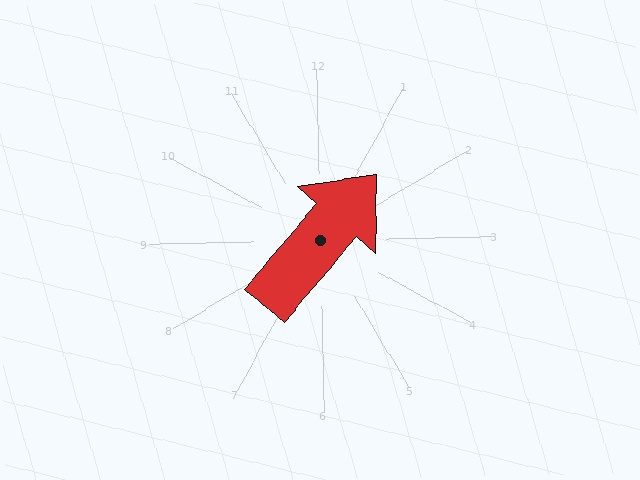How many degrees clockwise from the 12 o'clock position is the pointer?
Approximately 42 degrees.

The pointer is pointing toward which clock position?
Roughly 1 o'clock.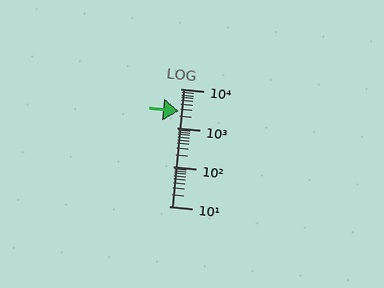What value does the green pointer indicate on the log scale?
The pointer indicates approximately 2700.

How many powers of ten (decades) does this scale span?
The scale spans 3 decades, from 10 to 10000.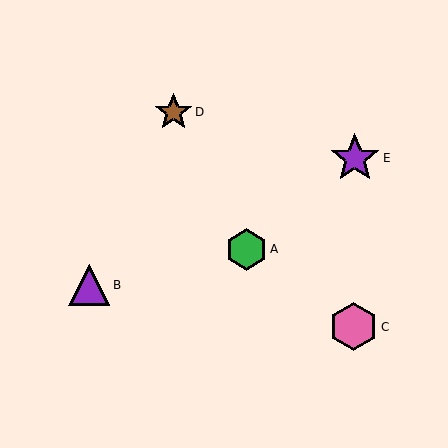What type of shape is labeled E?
Shape E is a purple star.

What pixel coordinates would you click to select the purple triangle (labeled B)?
Click at (89, 285) to select the purple triangle B.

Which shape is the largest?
The purple star (labeled E) is the largest.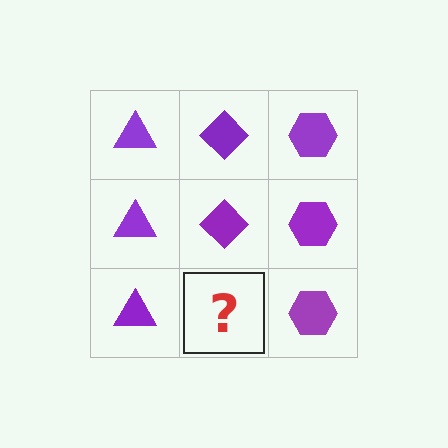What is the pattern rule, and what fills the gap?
The rule is that each column has a consistent shape. The gap should be filled with a purple diamond.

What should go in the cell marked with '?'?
The missing cell should contain a purple diamond.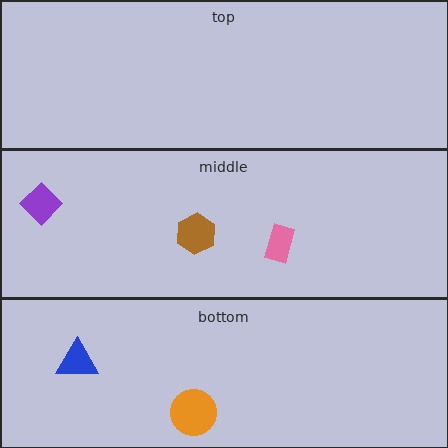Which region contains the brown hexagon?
The middle region.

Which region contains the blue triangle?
The bottom region.